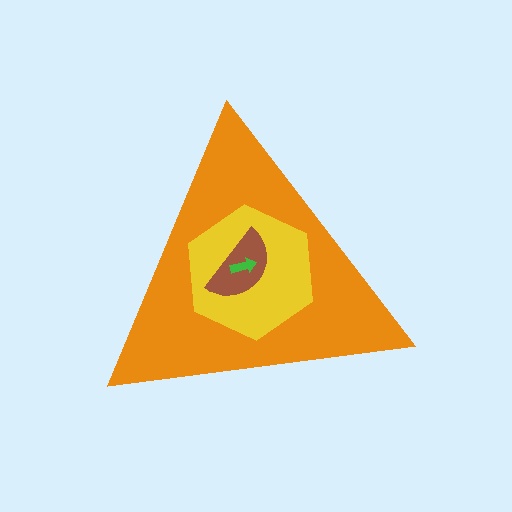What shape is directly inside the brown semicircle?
The green arrow.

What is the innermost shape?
The green arrow.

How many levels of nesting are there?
4.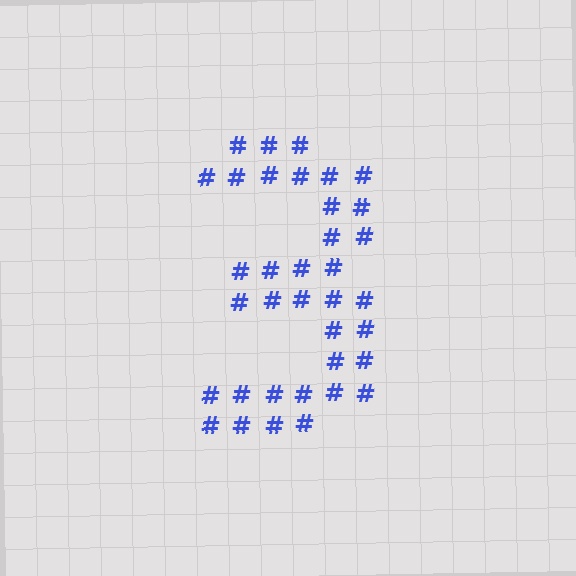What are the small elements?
The small elements are hash symbols.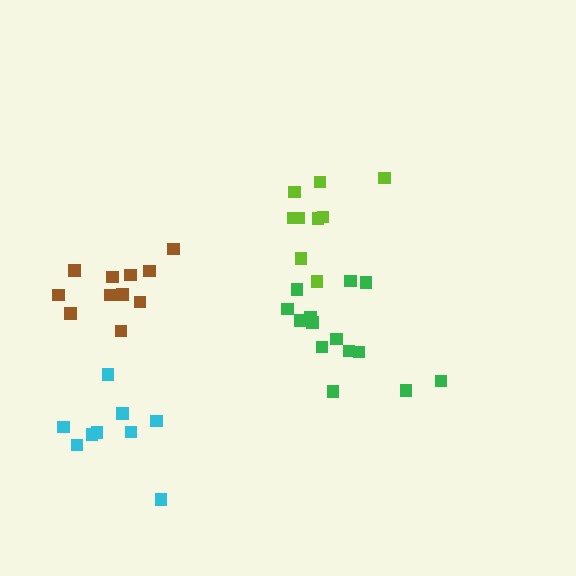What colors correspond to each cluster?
The clusters are colored: brown, green, lime, cyan.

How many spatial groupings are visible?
There are 4 spatial groupings.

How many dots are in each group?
Group 1: 11 dots, Group 2: 14 dots, Group 3: 9 dots, Group 4: 9 dots (43 total).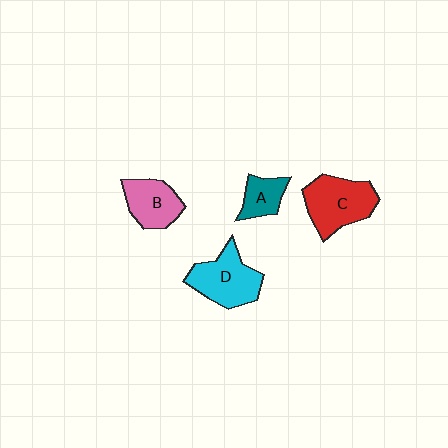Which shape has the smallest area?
Shape A (teal).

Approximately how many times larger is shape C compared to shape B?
Approximately 1.4 times.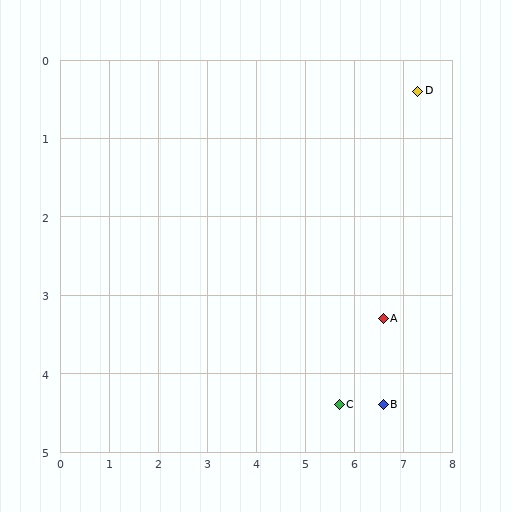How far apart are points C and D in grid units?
Points C and D are about 4.3 grid units apart.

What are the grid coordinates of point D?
Point D is at approximately (7.3, 0.4).